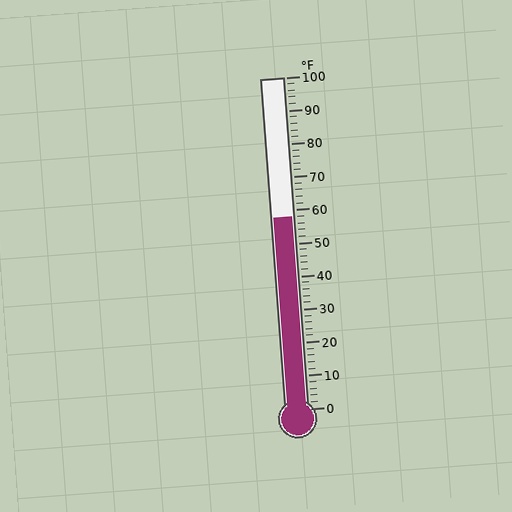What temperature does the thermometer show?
The thermometer shows approximately 58°F.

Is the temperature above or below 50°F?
The temperature is above 50°F.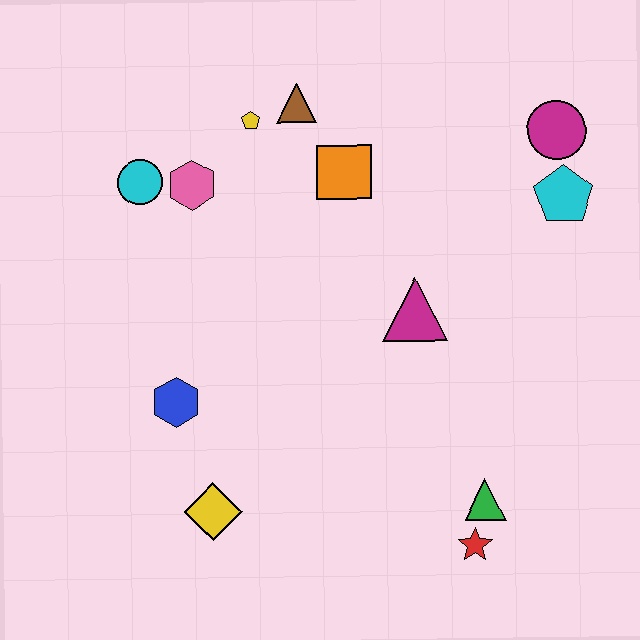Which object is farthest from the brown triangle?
The red star is farthest from the brown triangle.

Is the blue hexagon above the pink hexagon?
No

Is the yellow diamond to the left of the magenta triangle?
Yes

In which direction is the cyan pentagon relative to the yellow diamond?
The cyan pentagon is to the right of the yellow diamond.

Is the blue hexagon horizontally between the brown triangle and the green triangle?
No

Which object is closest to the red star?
The green triangle is closest to the red star.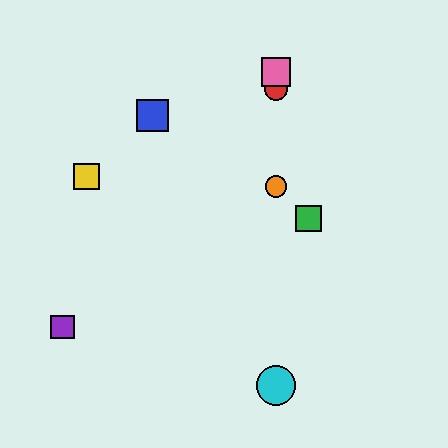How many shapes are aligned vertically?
4 shapes (the red circle, the orange circle, the cyan circle, the pink square) are aligned vertically.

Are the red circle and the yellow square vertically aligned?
No, the red circle is at x≈276 and the yellow square is at x≈86.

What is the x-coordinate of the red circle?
The red circle is at x≈276.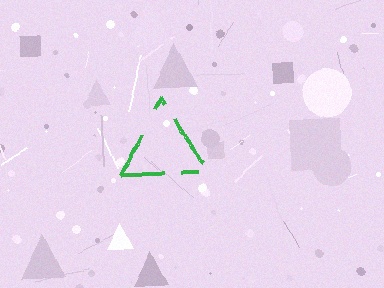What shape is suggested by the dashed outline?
The dashed outline suggests a triangle.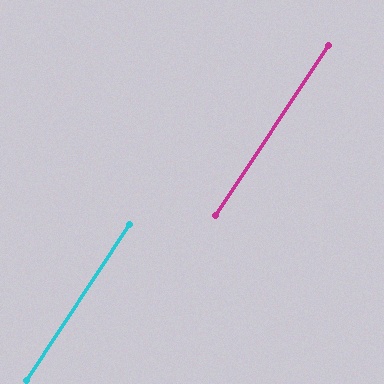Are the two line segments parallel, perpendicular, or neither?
Parallel — their directions differ by only 0.2°.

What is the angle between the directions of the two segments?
Approximately 0 degrees.